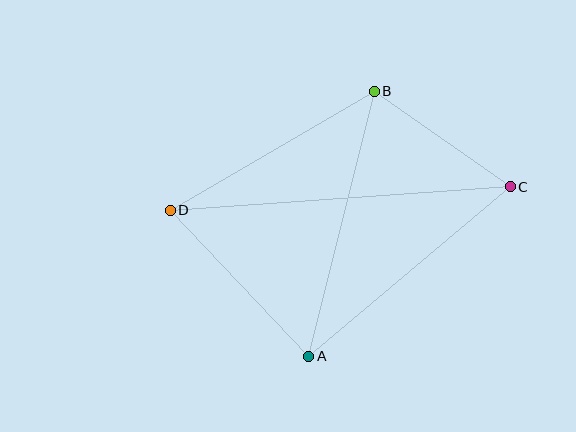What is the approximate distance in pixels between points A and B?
The distance between A and B is approximately 273 pixels.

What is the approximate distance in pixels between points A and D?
The distance between A and D is approximately 201 pixels.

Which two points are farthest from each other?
Points C and D are farthest from each other.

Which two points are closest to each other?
Points B and C are closest to each other.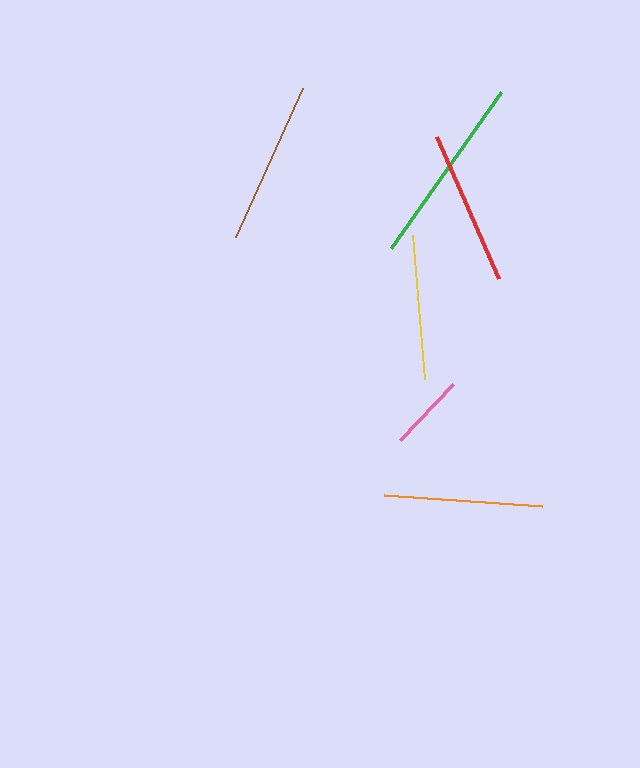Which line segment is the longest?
The green line is the longest at approximately 191 pixels.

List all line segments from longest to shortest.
From longest to shortest: green, brown, orange, red, yellow, pink.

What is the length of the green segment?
The green segment is approximately 191 pixels long.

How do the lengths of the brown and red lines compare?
The brown and red lines are approximately the same length.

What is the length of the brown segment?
The brown segment is approximately 163 pixels long.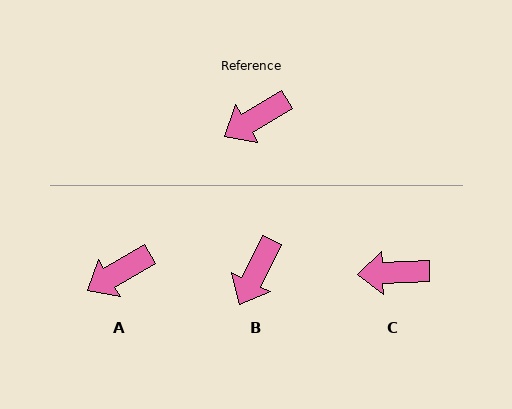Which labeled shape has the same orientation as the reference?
A.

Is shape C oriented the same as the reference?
No, it is off by about 28 degrees.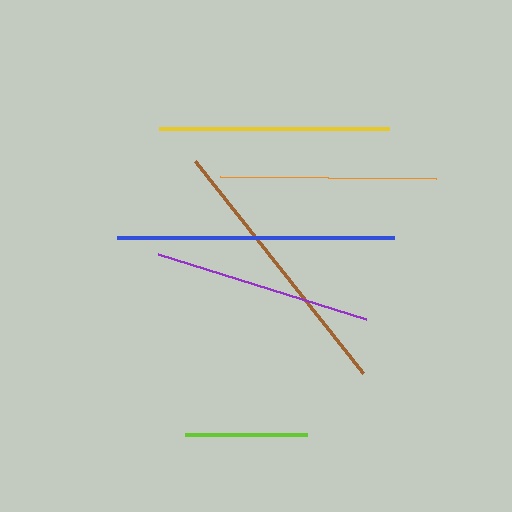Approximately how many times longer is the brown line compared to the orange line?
The brown line is approximately 1.3 times the length of the orange line.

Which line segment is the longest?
The blue line is the longest at approximately 277 pixels.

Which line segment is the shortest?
The lime line is the shortest at approximately 122 pixels.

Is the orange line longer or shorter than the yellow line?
The yellow line is longer than the orange line.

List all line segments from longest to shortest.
From longest to shortest: blue, brown, yellow, purple, orange, lime.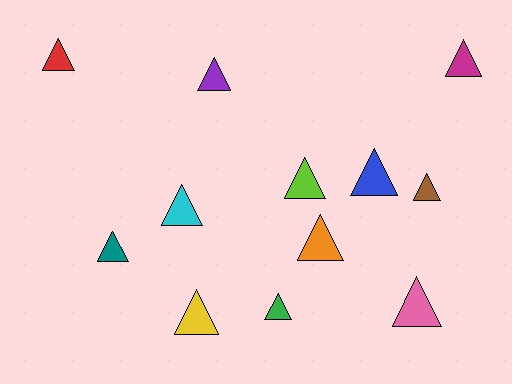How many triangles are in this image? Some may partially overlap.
There are 12 triangles.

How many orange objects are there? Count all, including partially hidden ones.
There is 1 orange object.